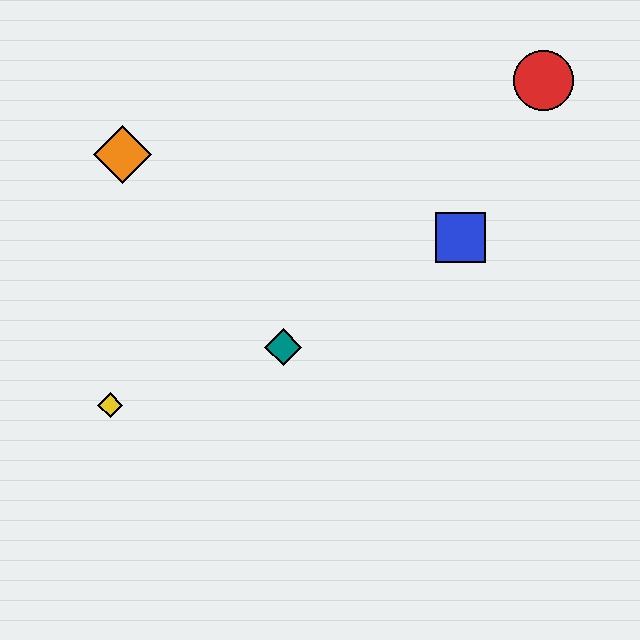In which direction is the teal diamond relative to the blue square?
The teal diamond is to the left of the blue square.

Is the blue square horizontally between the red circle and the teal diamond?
Yes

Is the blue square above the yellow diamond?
Yes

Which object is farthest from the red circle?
The yellow diamond is farthest from the red circle.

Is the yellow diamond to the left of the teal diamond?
Yes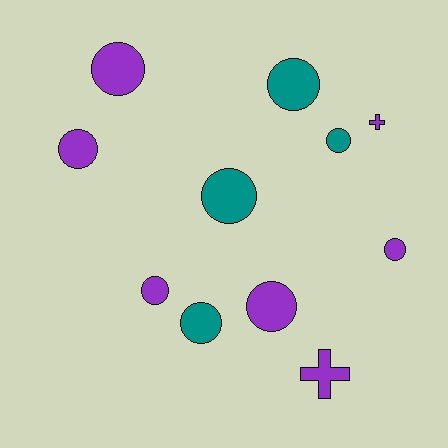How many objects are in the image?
There are 11 objects.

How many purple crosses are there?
There are 2 purple crosses.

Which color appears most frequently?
Purple, with 7 objects.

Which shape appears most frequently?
Circle, with 9 objects.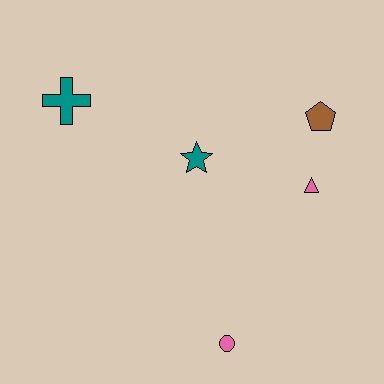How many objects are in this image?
There are 5 objects.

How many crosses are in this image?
There is 1 cross.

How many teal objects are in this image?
There are 2 teal objects.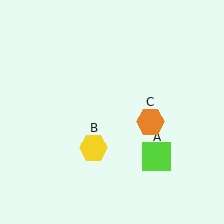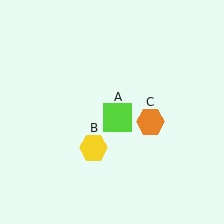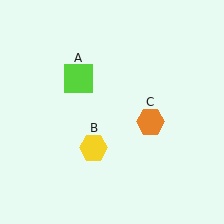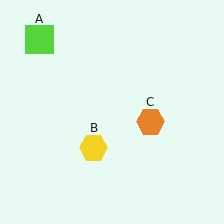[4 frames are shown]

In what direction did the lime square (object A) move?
The lime square (object A) moved up and to the left.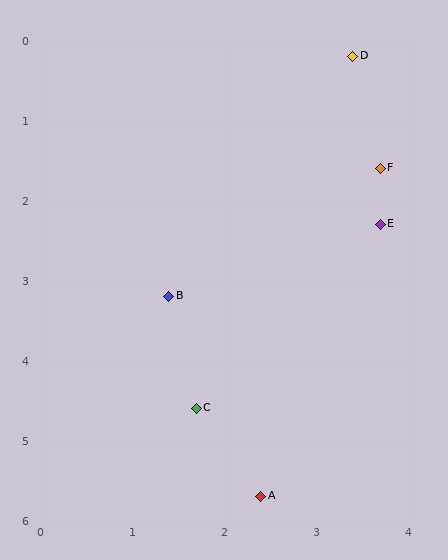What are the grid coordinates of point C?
Point C is at approximately (1.7, 4.6).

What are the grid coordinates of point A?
Point A is at approximately (2.4, 5.7).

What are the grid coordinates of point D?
Point D is at approximately (3.4, 0.2).